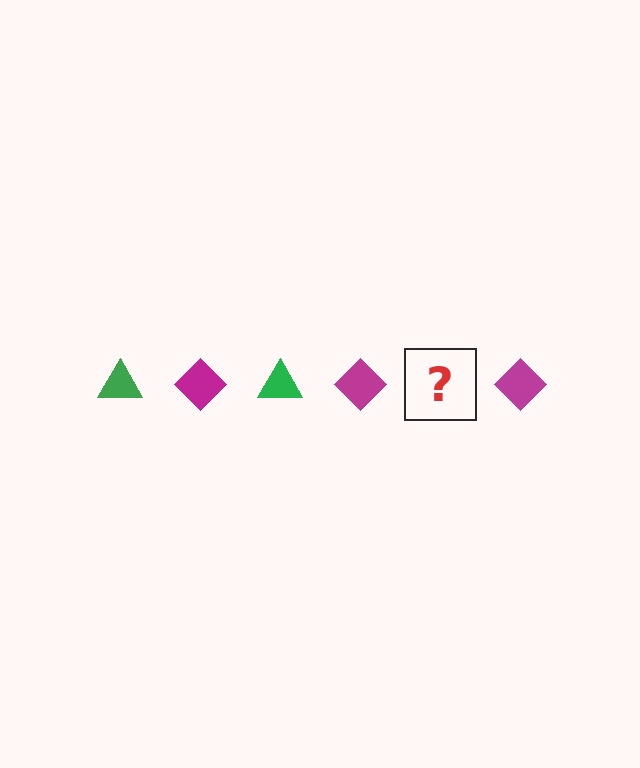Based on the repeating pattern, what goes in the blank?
The blank should be a green triangle.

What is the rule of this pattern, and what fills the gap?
The rule is that the pattern alternates between green triangle and magenta diamond. The gap should be filled with a green triangle.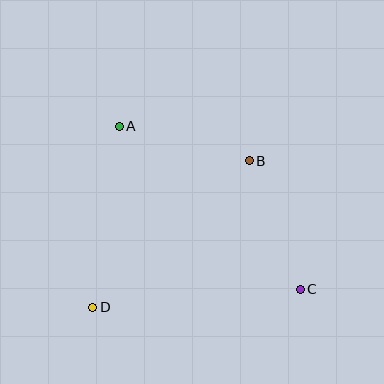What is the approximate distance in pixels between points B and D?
The distance between B and D is approximately 214 pixels.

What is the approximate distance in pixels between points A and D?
The distance between A and D is approximately 183 pixels.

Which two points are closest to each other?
Points A and B are closest to each other.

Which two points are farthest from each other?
Points A and C are farthest from each other.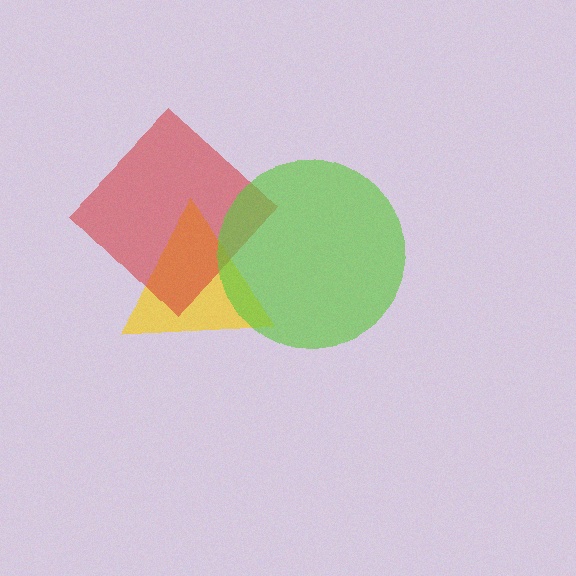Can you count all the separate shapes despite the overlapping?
Yes, there are 3 separate shapes.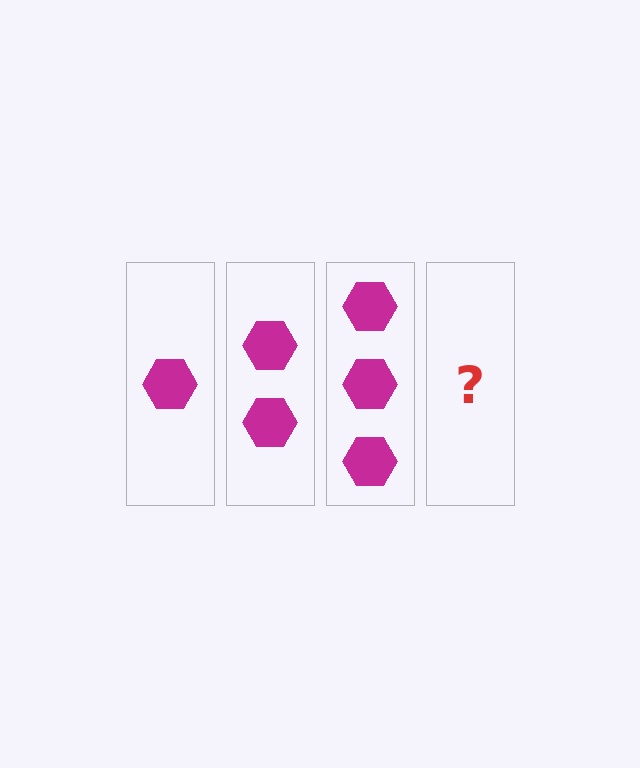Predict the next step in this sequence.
The next step is 4 hexagons.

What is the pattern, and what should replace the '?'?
The pattern is that each step adds one more hexagon. The '?' should be 4 hexagons.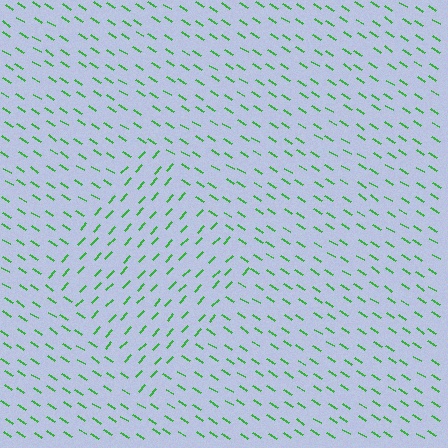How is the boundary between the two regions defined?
The boundary is defined purely by a change in line orientation (approximately 79 degrees difference). All lines are the same color and thickness.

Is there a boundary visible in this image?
Yes, there is a texture boundary formed by a change in line orientation.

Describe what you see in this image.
The image is filled with small green line segments. A diamond region in the image has lines oriented differently from the surrounding lines, creating a visible texture boundary.